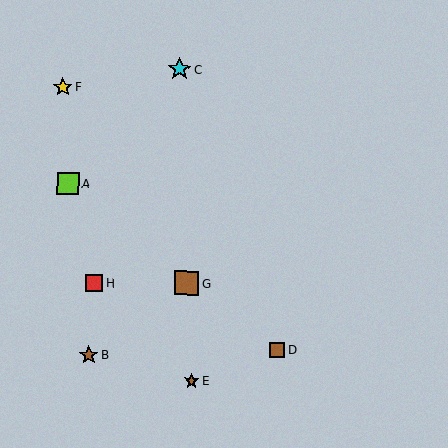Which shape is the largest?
The brown square (labeled G) is the largest.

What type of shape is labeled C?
Shape C is a cyan star.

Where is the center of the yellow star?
The center of the yellow star is at (63, 87).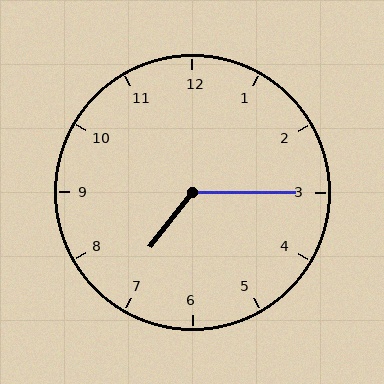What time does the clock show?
7:15.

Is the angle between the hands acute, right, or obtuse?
It is obtuse.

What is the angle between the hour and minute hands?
Approximately 128 degrees.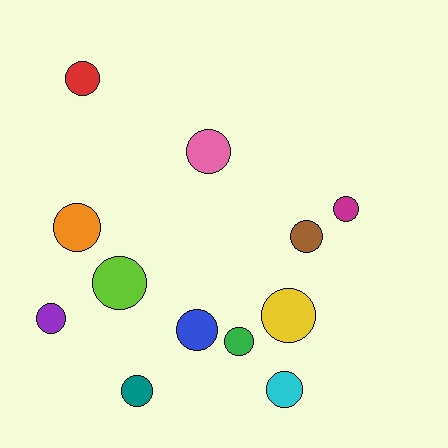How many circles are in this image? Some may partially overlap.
There are 12 circles.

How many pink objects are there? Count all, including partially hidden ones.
There is 1 pink object.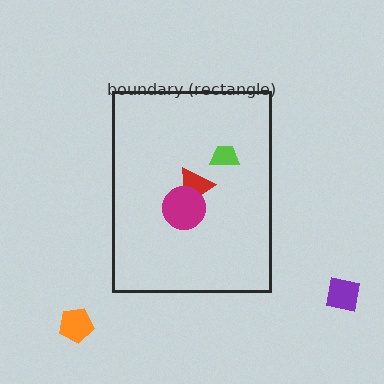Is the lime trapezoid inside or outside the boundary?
Inside.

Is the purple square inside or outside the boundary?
Outside.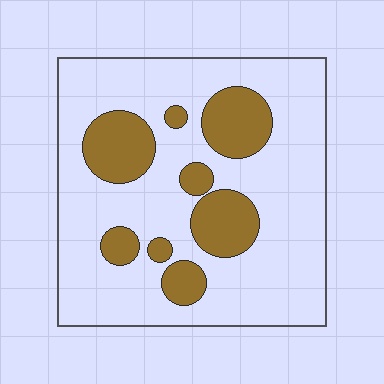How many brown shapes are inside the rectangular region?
8.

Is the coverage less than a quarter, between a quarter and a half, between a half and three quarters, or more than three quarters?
Less than a quarter.